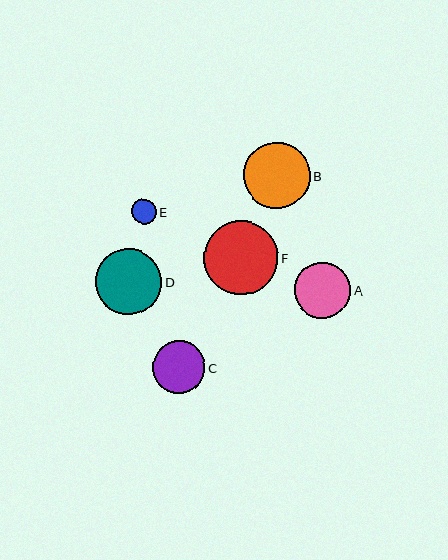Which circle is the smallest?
Circle E is the smallest with a size of approximately 25 pixels.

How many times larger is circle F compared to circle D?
Circle F is approximately 1.1 times the size of circle D.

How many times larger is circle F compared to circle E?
Circle F is approximately 2.9 times the size of circle E.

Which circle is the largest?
Circle F is the largest with a size of approximately 75 pixels.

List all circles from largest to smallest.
From largest to smallest: F, B, D, A, C, E.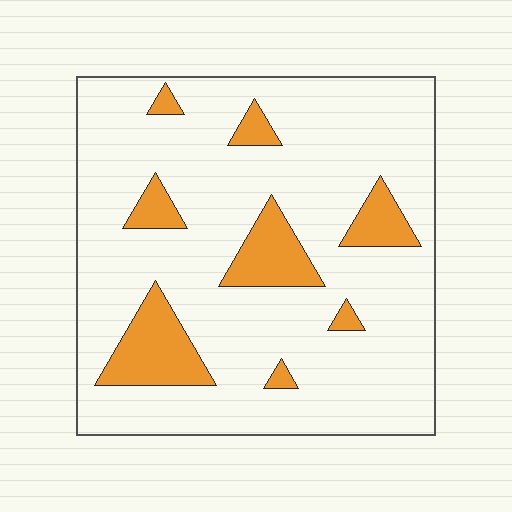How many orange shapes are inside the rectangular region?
8.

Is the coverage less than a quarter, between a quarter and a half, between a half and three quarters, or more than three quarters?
Less than a quarter.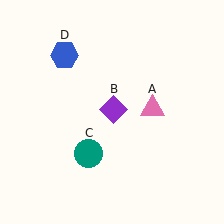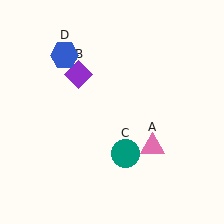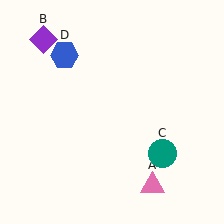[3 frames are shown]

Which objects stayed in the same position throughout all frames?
Blue hexagon (object D) remained stationary.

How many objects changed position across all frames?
3 objects changed position: pink triangle (object A), purple diamond (object B), teal circle (object C).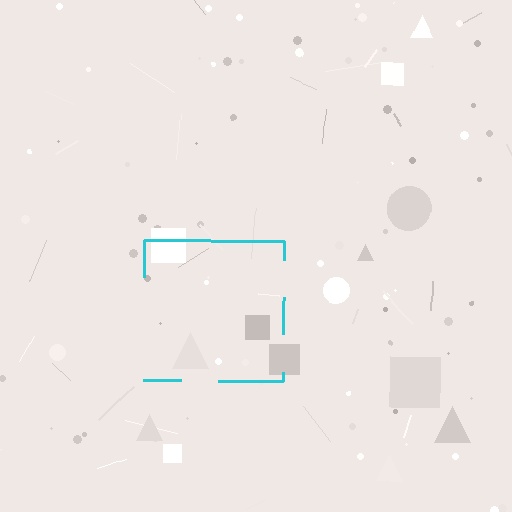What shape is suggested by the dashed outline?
The dashed outline suggests a square.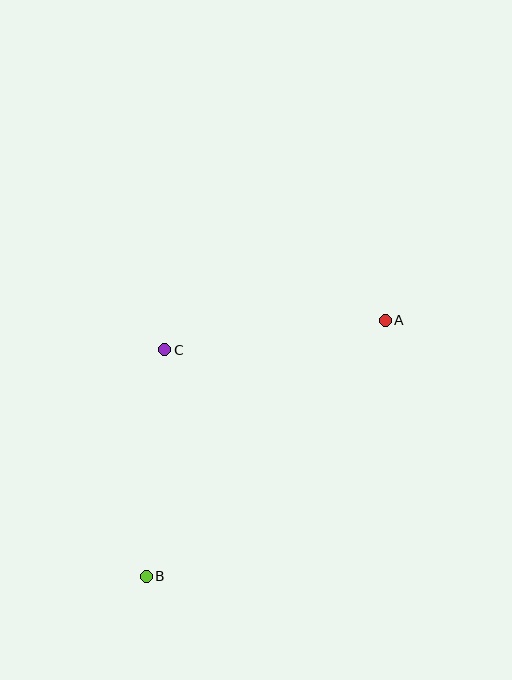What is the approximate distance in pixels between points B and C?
The distance between B and C is approximately 227 pixels.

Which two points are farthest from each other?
Points A and B are farthest from each other.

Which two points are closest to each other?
Points A and C are closest to each other.